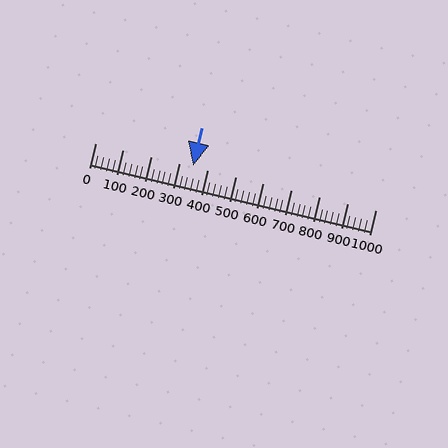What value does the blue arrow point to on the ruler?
The blue arrow points to approximately 348.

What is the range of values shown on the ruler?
The ruler shows values from 0 to 1000.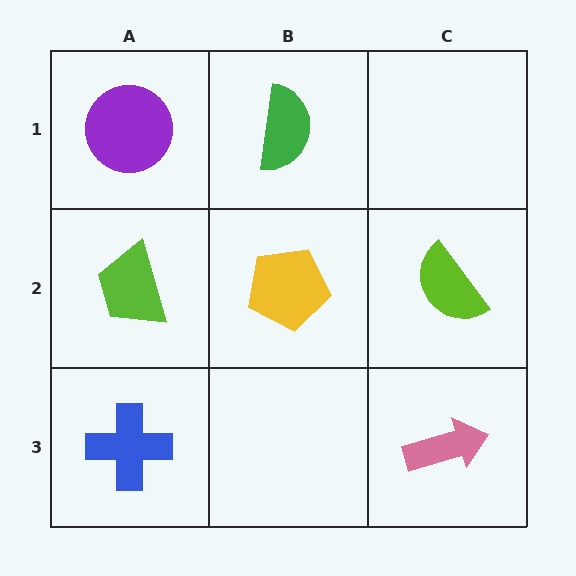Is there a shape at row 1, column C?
No, that cell is empty.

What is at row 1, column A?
A purple circle.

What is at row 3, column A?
A blue cross.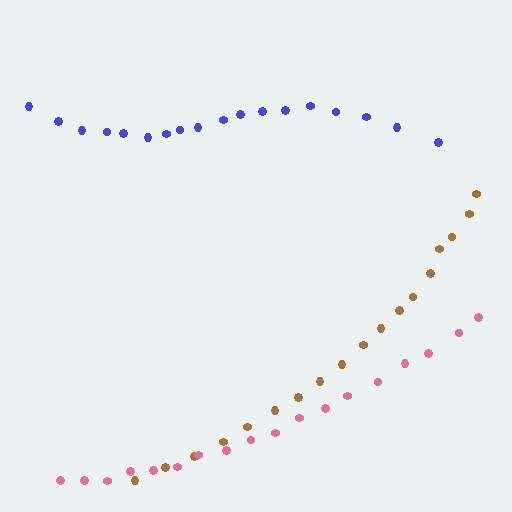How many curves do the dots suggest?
There are 3 distinct paths.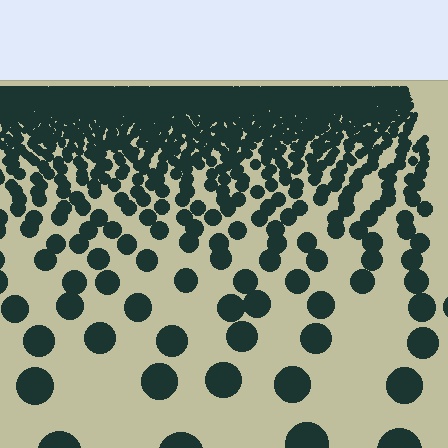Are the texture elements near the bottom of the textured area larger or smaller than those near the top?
Larger. Near the bottom, elements are closer to the viewer and appear at a bigger on-screen size.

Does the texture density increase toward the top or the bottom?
Density increases toward the top.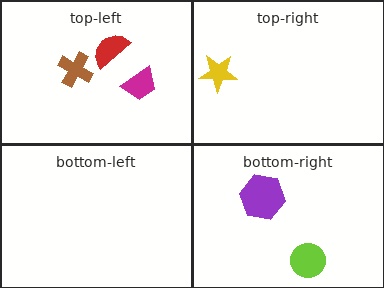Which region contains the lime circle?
The bottom-right region.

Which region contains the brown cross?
The top-left region.